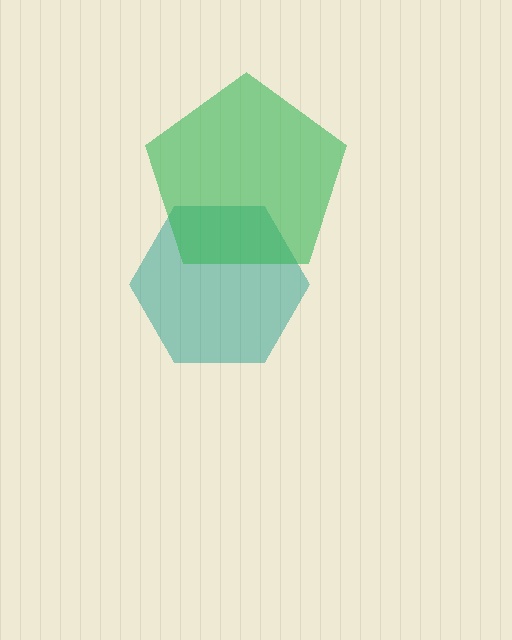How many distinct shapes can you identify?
There are 2 distinct shapes: a teal hexagon, a green pentagon.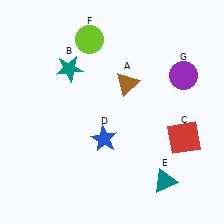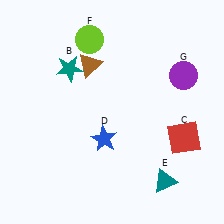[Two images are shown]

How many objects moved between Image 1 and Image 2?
1 object moved between the two images.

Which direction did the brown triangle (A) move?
The brown triangle (A) moved left.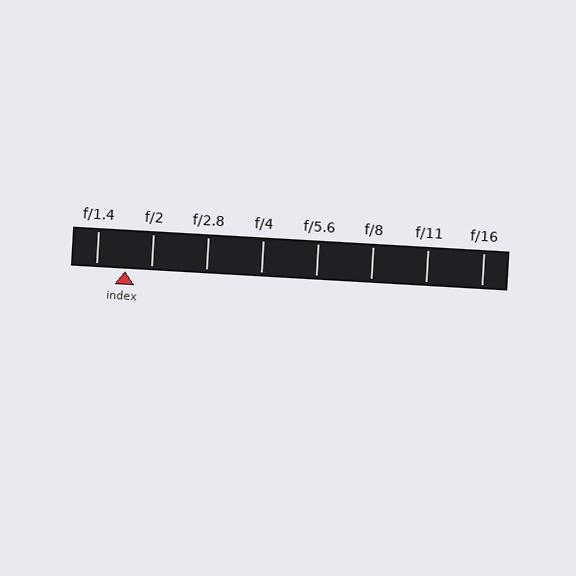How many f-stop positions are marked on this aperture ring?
There are 8 f-stop positions marked.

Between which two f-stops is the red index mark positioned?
The index mark is between f/1.4 and f/2.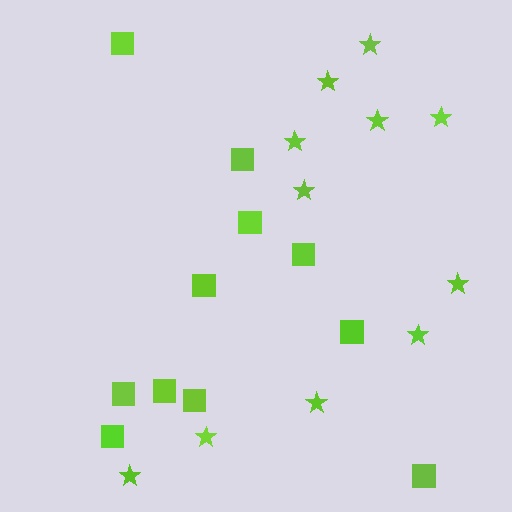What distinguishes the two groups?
There are 2 groups: one group of stars (11) and one group of squares (11).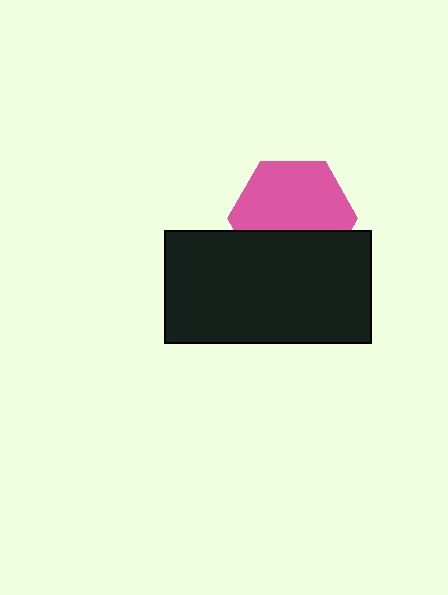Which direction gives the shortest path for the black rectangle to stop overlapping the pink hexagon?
Moving down gives the shortest separation.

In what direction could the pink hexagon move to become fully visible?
The pink hexagon could move up. That would shift it out from behind the black rectangle entirely.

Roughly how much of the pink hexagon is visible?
About half of it is visible (roughly 62%).